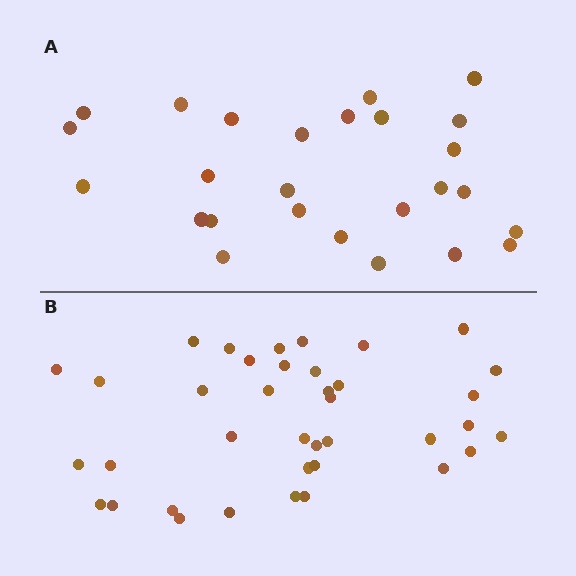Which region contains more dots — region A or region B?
Region B (the bottom region) has more dots.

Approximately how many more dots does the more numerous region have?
Region B has roughly 12 or so more dots than region A.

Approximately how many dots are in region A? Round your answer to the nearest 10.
About 30 dots. (The exact count is 26, which rounds to 30.)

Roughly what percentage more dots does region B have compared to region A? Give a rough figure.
About 45% more.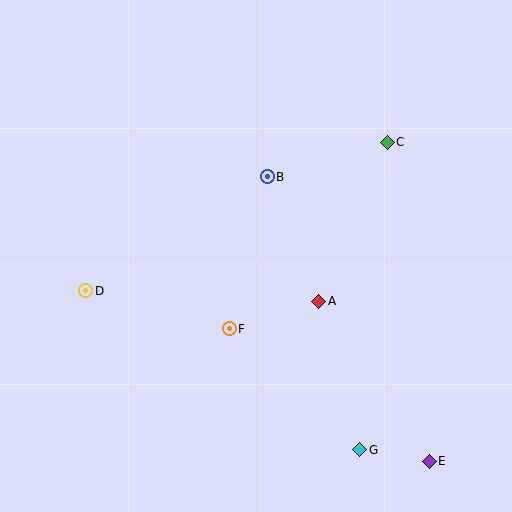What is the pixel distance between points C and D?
The distance between C and D is 336 pixels.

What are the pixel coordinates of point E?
Point E is at (429, 461).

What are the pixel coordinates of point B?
Point B is at (267, 177).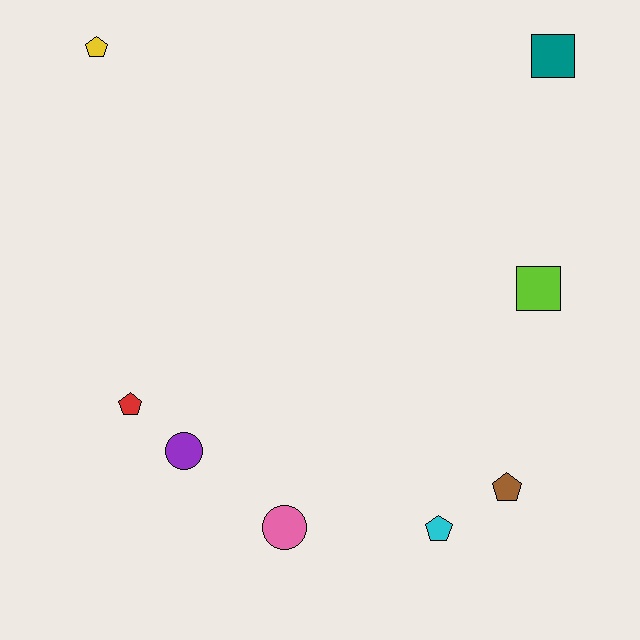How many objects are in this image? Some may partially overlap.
There are 8 objects.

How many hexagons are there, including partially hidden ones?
There are no hexagons.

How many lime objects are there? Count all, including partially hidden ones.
There is 1 lime object.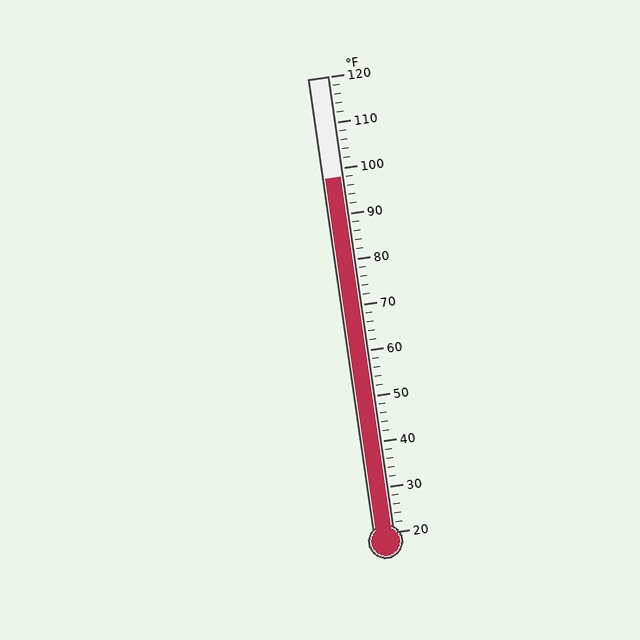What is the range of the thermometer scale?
The thermometer scale ranges from 20°F to 120°F.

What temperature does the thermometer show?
The thermometer shows approximately 98°F.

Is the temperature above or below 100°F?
The temperature is below 100°F.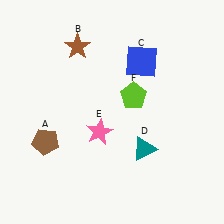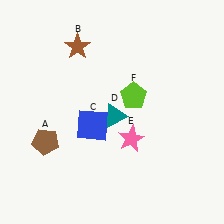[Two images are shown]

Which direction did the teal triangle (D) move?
The teal triangle (D) moved up.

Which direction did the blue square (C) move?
The blue square (C) moved down.